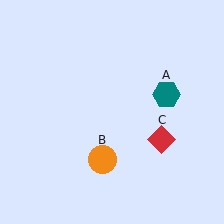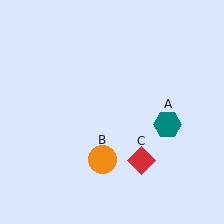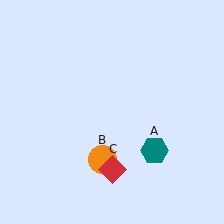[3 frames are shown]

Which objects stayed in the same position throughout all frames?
Orange circle (object B) remained stationary.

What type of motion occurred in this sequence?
The teal hexagon (object A), red diamond (object C) rotated clockwise around the center of the scene.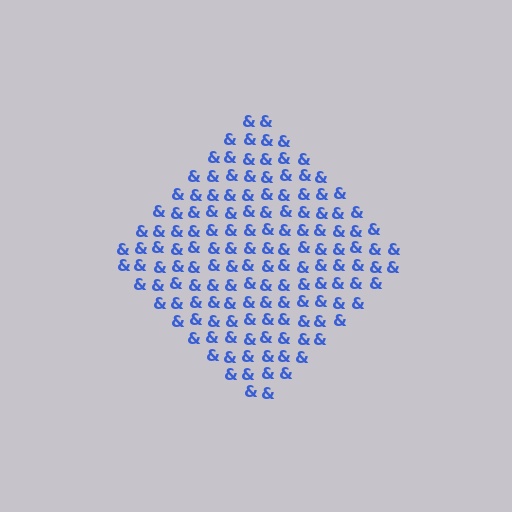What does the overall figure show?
The overall figure shows a diamond.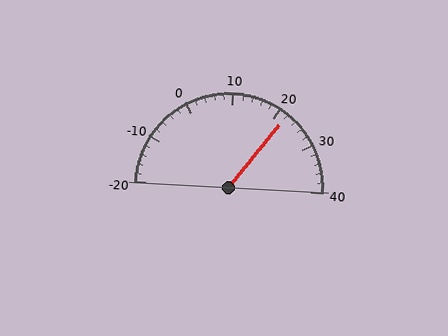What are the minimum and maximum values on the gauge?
The gauge ranges from -20 to 40.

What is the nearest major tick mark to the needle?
The nearest major tick mark is 20.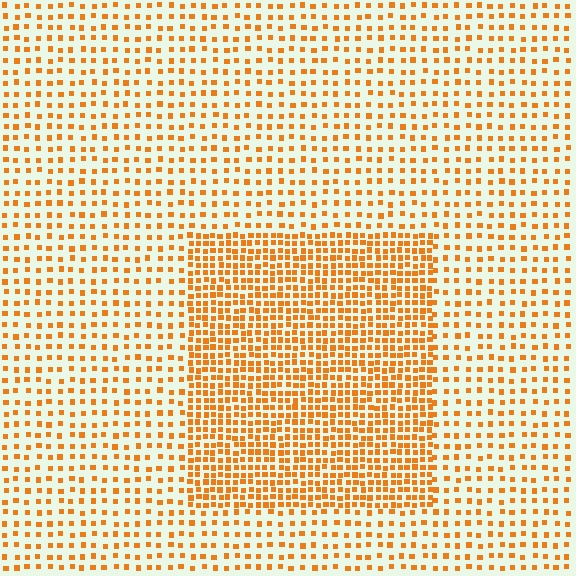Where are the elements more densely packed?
The elements are more densely packed inside the rectangle boundary.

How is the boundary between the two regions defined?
The boundary is defined by a change in element density (approximately 2.2x ratio). All elements are the same color, size, and shape.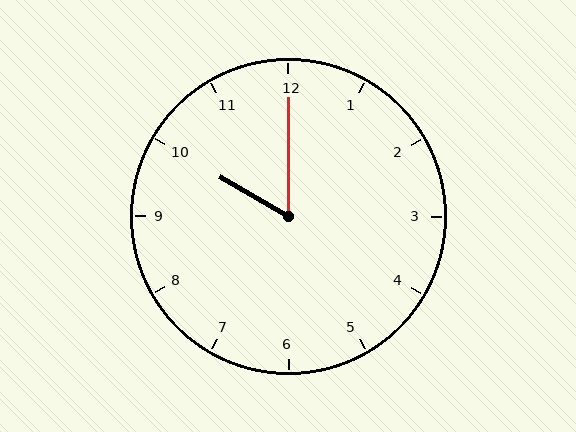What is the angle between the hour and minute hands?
Approximately 60 degrees.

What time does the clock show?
10:00.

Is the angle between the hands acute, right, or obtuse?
It is acute.